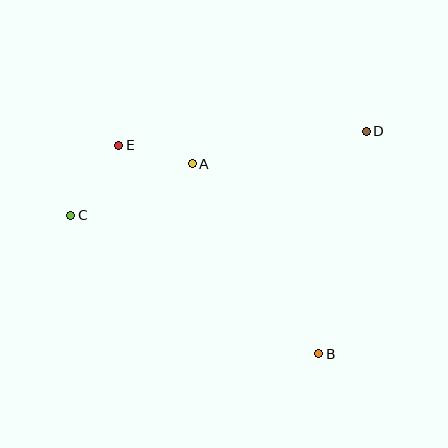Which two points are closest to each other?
Points A and E are closest to each other.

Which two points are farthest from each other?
Points C and D are farthest from each other.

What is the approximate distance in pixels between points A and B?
The distance between A and B is approximately 228 pixels.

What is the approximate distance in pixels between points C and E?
The distance between C and E is approximately 85 pixels.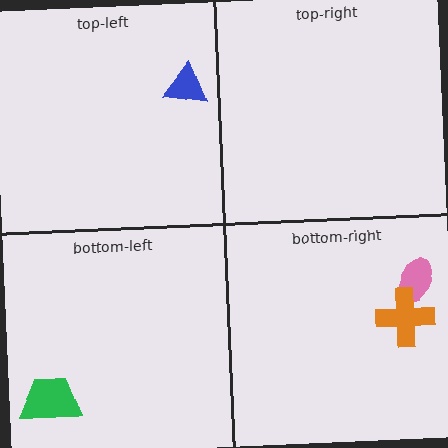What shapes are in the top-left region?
The blue triangle.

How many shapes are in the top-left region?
1.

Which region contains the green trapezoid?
The bottom-left region.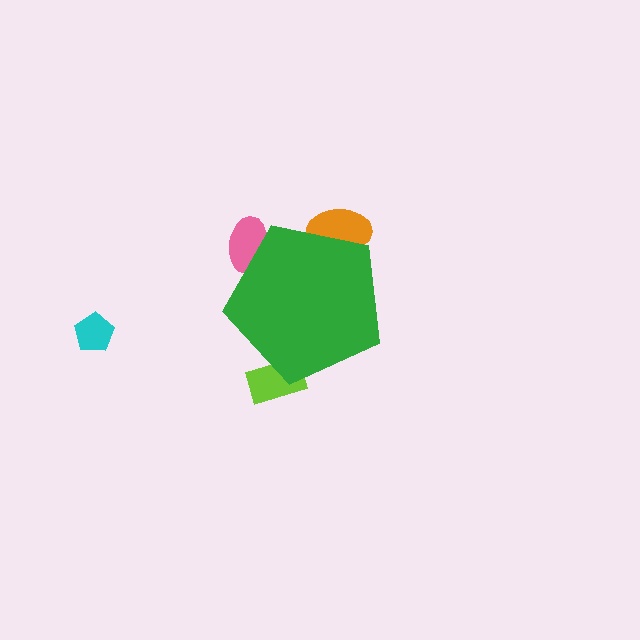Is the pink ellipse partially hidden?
Yes, the pink ellipse is partially hidden behind the green pentagon.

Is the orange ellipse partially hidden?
Yes, the orange ellipse is partially hidden behind the green pentagon.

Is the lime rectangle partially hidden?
Yes, the lime rectangle is partially hidden behind the green pentagon.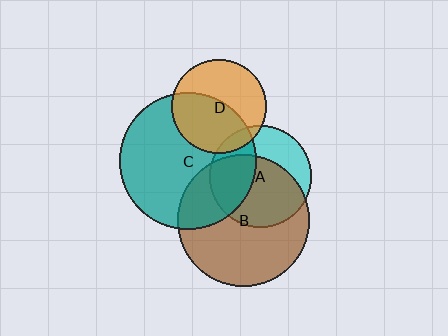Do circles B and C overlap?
Yes.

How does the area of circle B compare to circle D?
Approximately 1.9 times.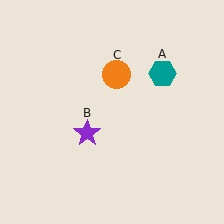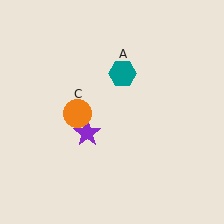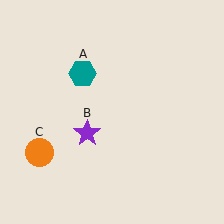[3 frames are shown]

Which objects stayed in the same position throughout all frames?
Purple star (object B) remained stationary.